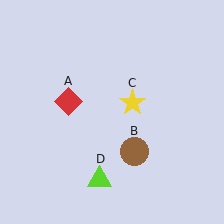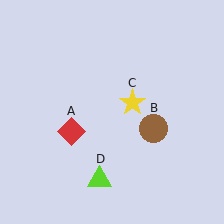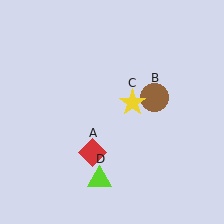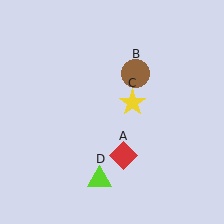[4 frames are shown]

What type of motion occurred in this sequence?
The red diamond (object A), brown circle (object B) rotated counterclockwise around the center of the scene.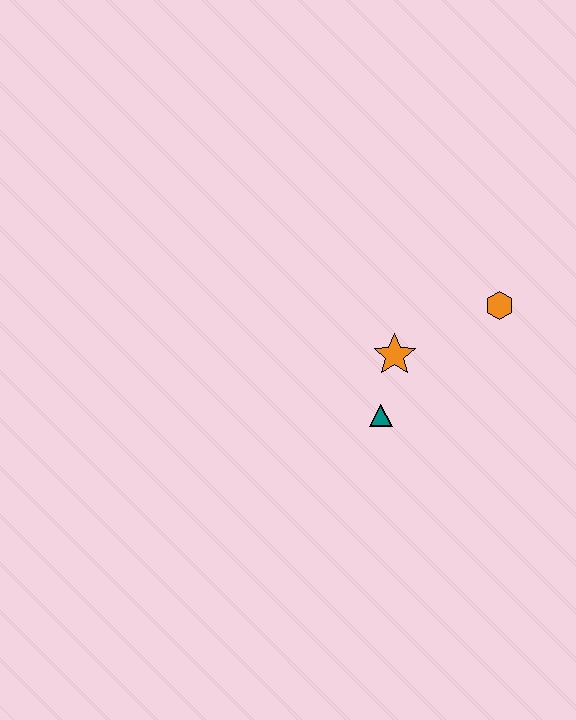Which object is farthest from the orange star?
The orange hexagon is farthest from the orange star.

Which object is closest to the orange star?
The teal triangle is closest to the orange star.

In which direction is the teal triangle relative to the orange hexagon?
The teal triangle is to the left of the orange hexagon.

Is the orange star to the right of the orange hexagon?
No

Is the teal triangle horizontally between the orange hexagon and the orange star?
No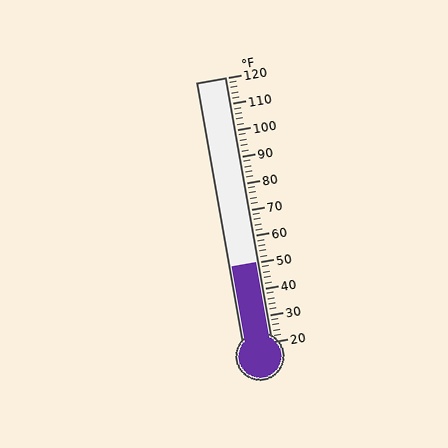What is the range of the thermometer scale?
The thermometer scale ranges from 20°F to 120°F.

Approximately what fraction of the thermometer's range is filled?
The thermometer is filled to approximately 30% of its range.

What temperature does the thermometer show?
The thermometer shows approximately 50°F.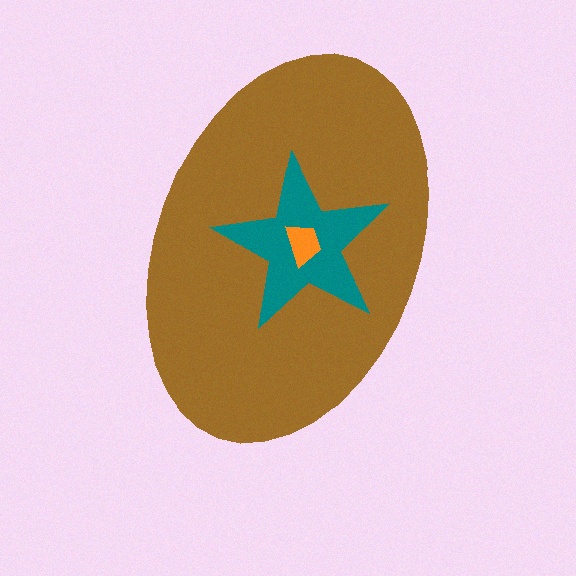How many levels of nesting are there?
3.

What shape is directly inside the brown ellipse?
The teal star.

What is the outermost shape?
The brown ellipse.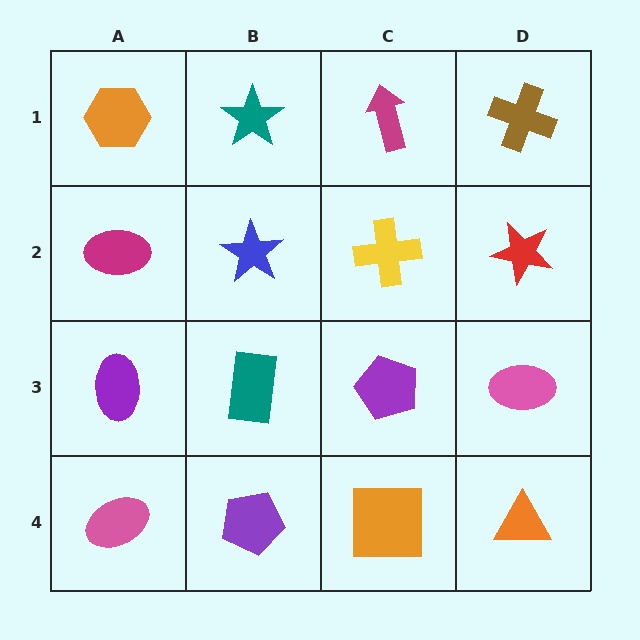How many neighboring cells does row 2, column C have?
4.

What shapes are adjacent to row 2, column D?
A brown cross (row 1, column D), a pink ellipse (row 3, column D), a yellow cross (row 2, column C).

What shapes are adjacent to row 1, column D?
A red star (row 2, column D), a magenta arrow (row 1, column C).